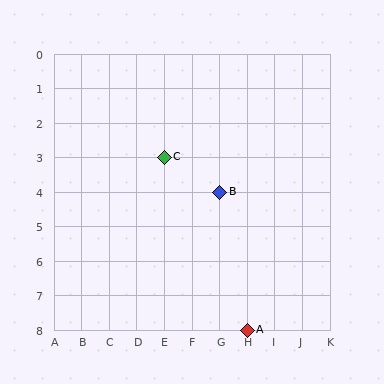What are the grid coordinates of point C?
Point C is at grid coordinates (E, 3).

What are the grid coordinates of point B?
Point B is at grid coordinates (G, 4).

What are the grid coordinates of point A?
Point A is at grid coordinates (H, 8).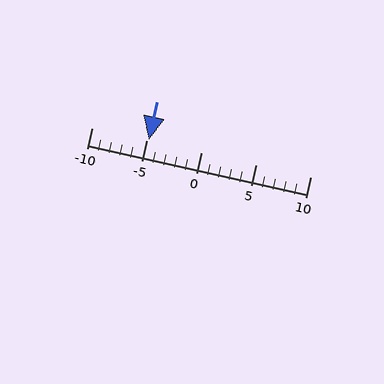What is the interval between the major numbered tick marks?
The major tick marks are spaced 5 units apart.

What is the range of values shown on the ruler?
The ruler shows values from -10 to 10.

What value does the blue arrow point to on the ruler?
The blue arrow points to approximately -5.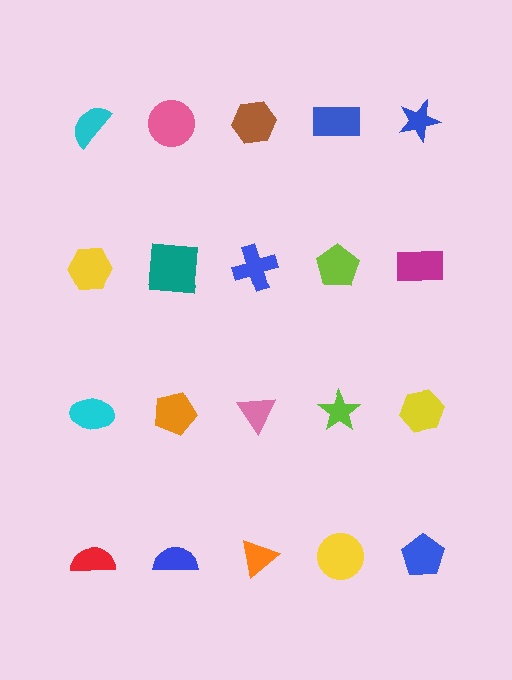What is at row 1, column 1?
A cyan semicircle.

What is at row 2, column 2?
A teal square.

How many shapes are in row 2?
5 shapes.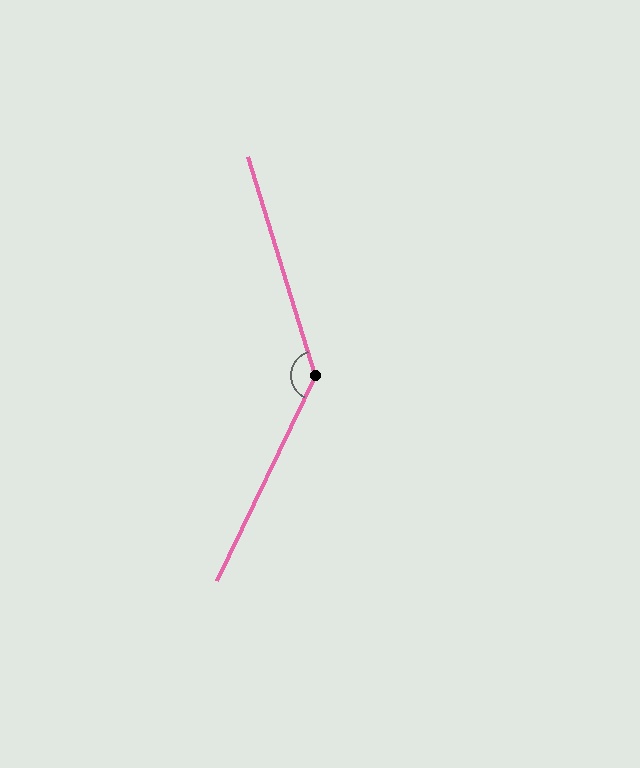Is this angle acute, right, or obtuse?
It is obtuse.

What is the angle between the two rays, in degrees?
Approximately 137 degrees.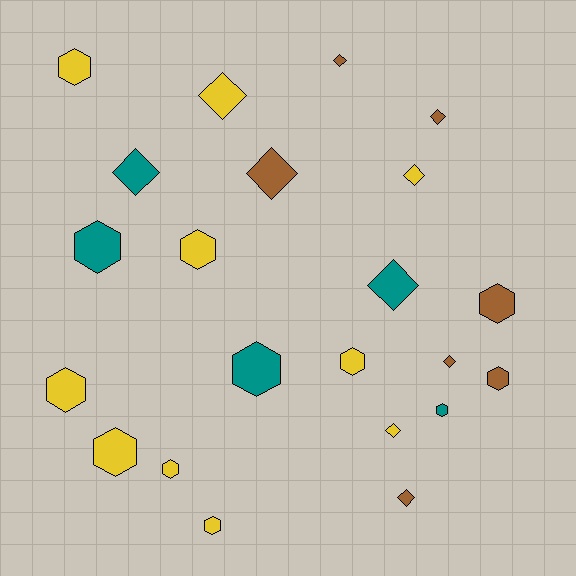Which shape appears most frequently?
Hexagon, with 12 objects.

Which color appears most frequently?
Yellow, with 10 objects.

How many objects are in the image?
There are 22 objects.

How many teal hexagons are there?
There are 3 teal hexagons.